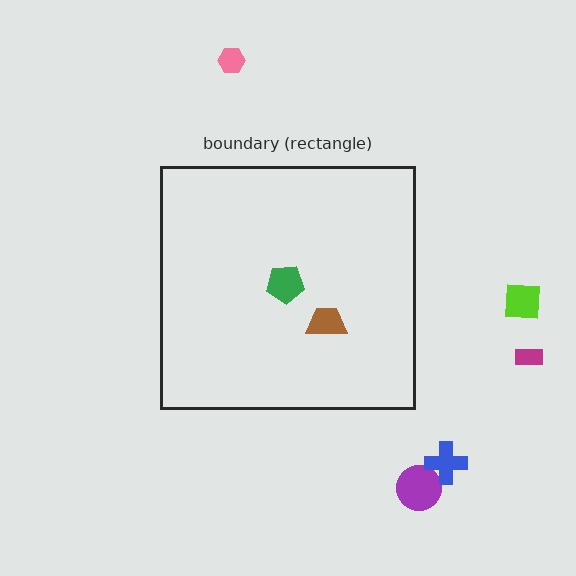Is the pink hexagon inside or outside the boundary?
Outside.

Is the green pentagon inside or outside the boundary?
Inside.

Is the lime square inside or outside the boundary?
Outside.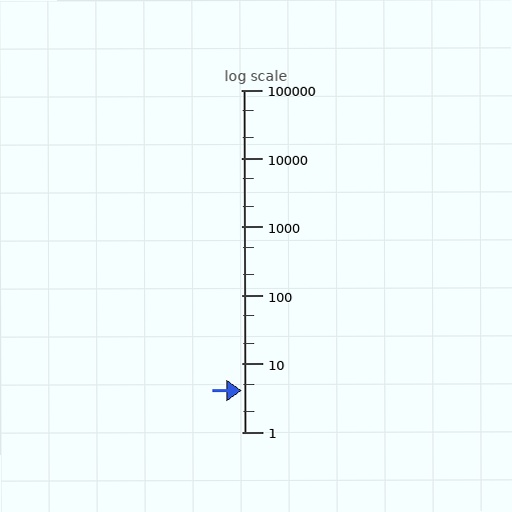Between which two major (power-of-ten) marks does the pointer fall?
The pointer is between 1 and 10.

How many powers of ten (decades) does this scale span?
The scale spans 5 decades, from 1 to 100000.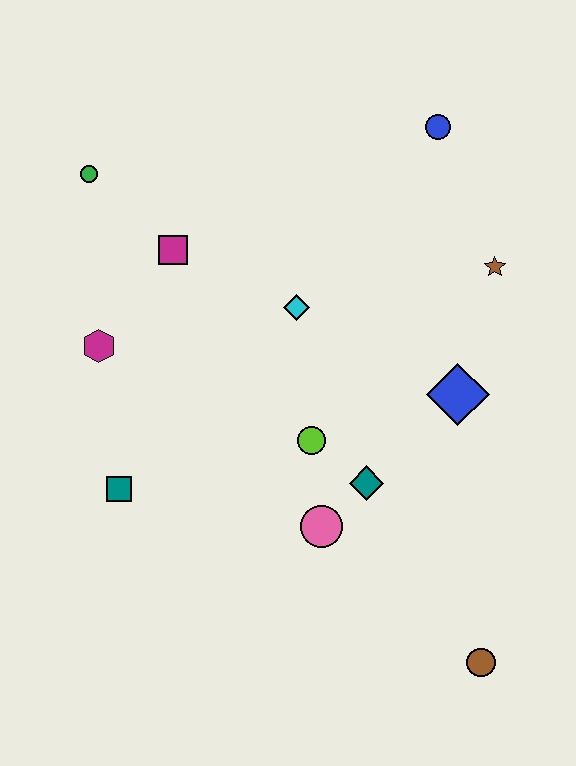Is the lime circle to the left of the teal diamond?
Yes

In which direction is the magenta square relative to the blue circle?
The magenta square is to the left of the blue circle.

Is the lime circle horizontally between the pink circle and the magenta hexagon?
Yes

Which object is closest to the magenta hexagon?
The magenta square is closest to the magenta hexagon.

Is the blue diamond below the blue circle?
Yes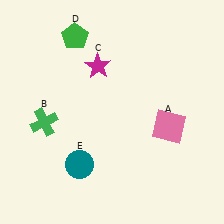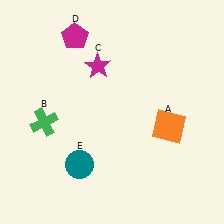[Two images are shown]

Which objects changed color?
A changed from pink to orange. D changed from green to magenta.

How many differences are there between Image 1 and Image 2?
There are 2 differences between the two images.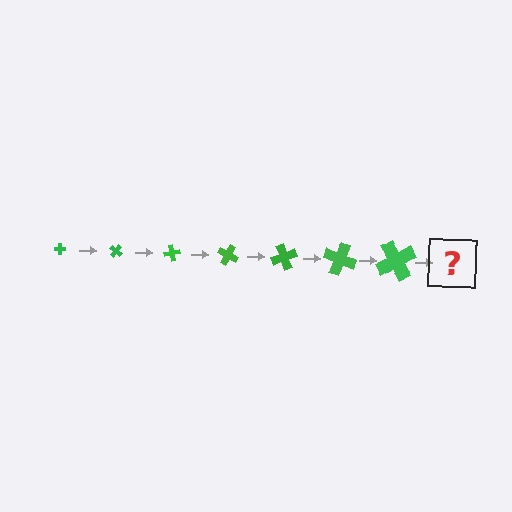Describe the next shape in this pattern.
It should be a cross, larger than the previous one and rotated 280 degrees from the start.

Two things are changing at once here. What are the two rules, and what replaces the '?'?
The two rules are that the cross grows larger each step and it rotates 40 degrees each step. The '?' should be a cross, larger than the previous one and rotated 280 degrees from the start.